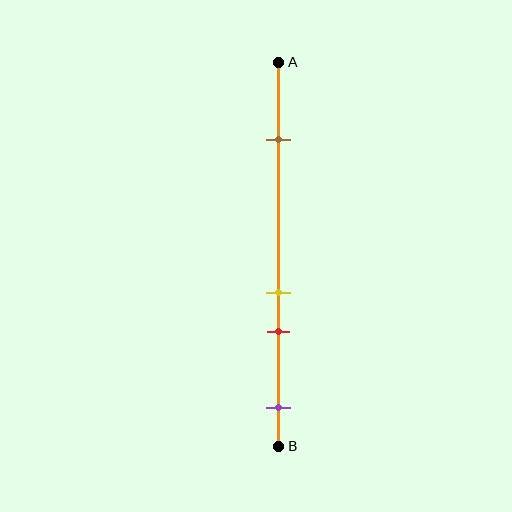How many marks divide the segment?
There are 4 marks dividing the segment.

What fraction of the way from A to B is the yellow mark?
The yellow mark is approximately 60% (0.6) of the way from A to B.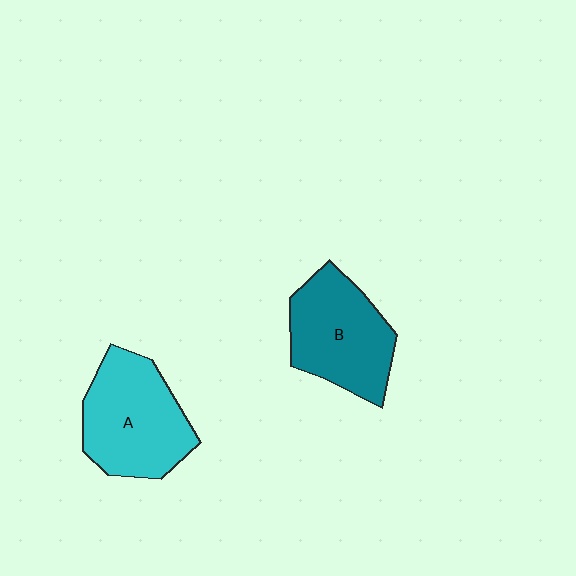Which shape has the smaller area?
Shape B (teal).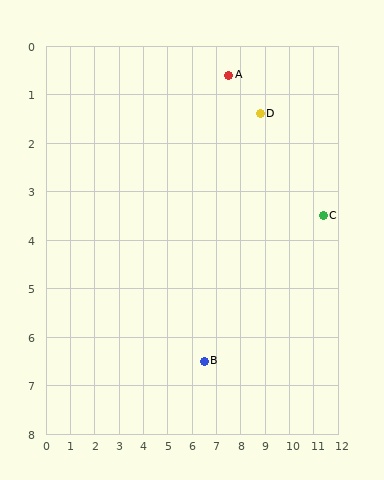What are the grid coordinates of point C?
Point C is at approximately (11.4, 3.5).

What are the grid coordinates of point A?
Point A is at approximately (7.5, 0.6).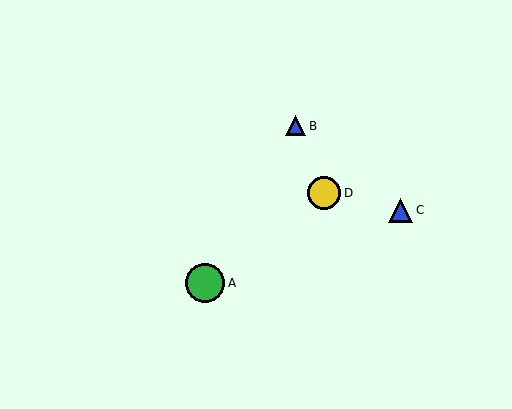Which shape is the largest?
The green circle (labeled A) is the largest.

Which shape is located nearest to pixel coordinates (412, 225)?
The blue triangle (labeled C) at (401, 210) is nearest to that location.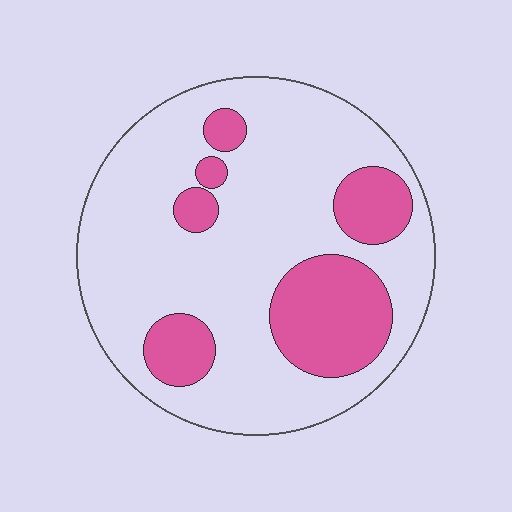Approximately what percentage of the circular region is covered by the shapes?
Approximately 25%.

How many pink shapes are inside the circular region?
6.